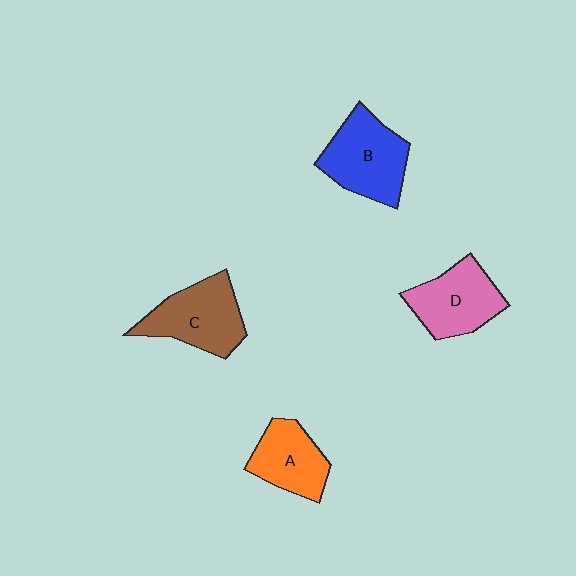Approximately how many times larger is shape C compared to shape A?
Approximately 1.3 times.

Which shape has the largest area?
Shape B (blue).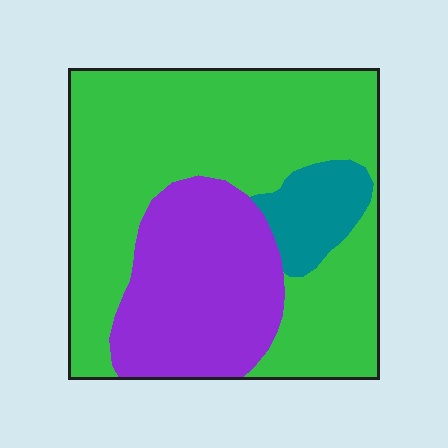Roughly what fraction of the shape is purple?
Purple takes up between a quarter and a half of the shape.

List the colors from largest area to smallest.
From largest to smallest: green, purple, teal.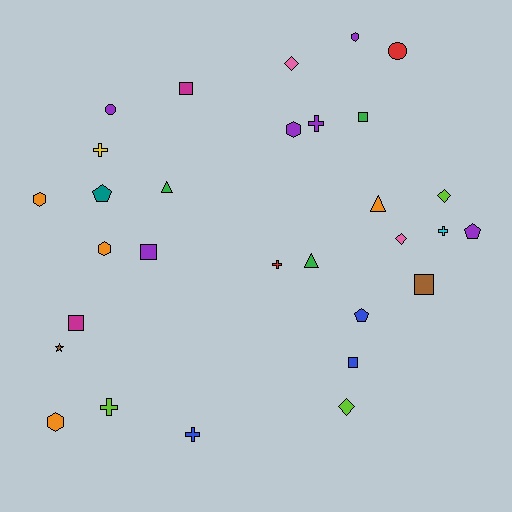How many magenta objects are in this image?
There are 2 magenta objects.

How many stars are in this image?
There is 1 star.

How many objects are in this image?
There are 30 objects.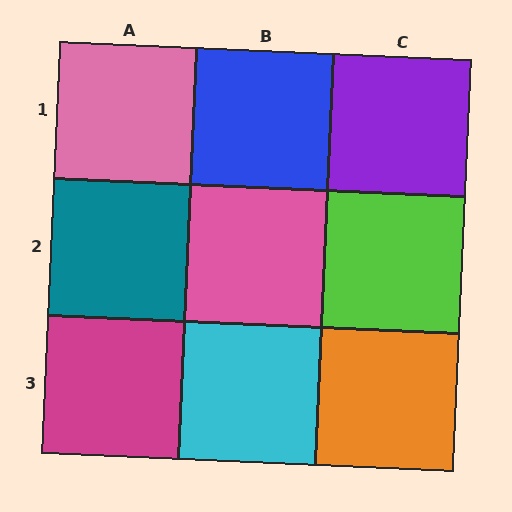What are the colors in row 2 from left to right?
Teal, pink, lime.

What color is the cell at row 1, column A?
Pink.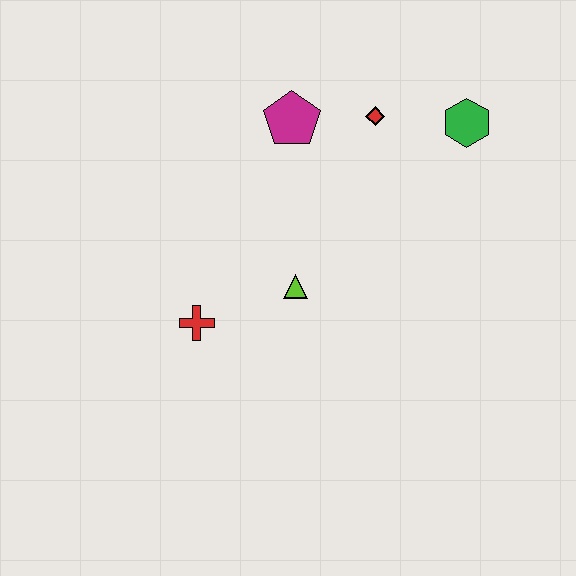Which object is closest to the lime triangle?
The red cross is closest to the lime triangle.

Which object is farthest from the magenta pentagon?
The red cross is farthest from the magenta pentagon.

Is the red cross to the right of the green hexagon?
No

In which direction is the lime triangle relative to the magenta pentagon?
The lime triangle is below the magenta pentagon.